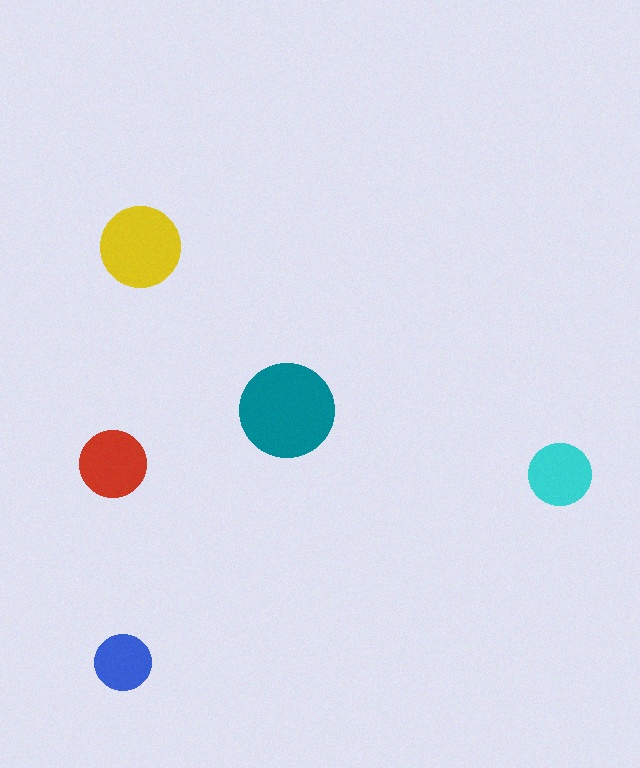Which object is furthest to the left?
The red circle is leftmost.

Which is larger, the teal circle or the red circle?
The teal one.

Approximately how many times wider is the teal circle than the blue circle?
About 1.5 times wider.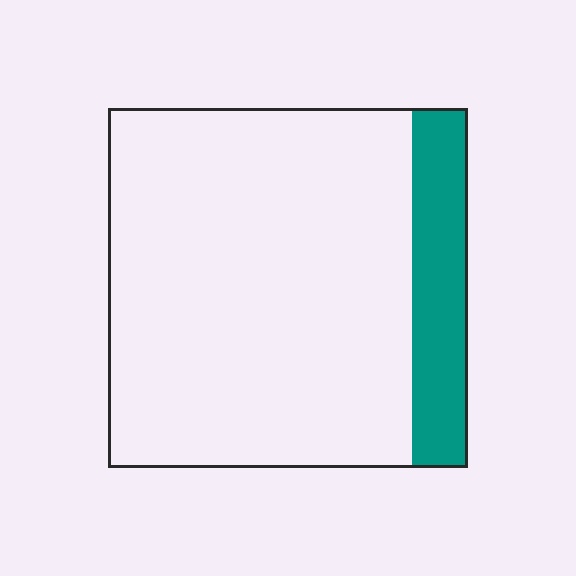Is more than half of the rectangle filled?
No.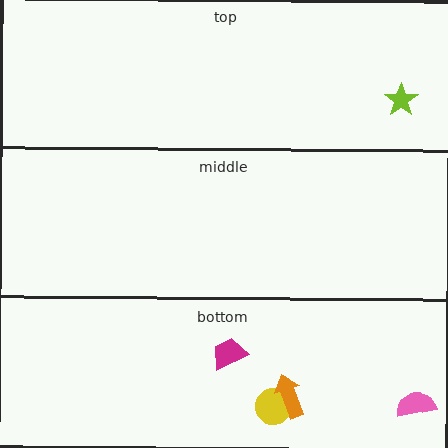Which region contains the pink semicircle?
The bottom region.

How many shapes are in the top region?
1.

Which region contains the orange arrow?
The bottom region.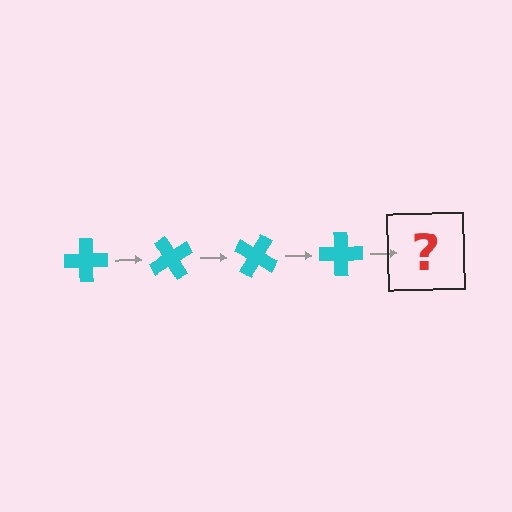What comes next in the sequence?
The next element should be a cyan cross rotated 240 degrees.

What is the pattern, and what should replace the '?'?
The pattern is that the cross rotates 60 degrees each step. The '?' should be a cyan cross rotated 240 degrees.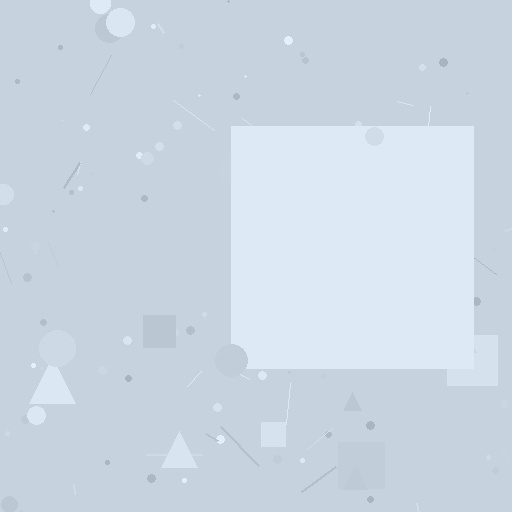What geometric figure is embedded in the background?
A square is embedded in the background.